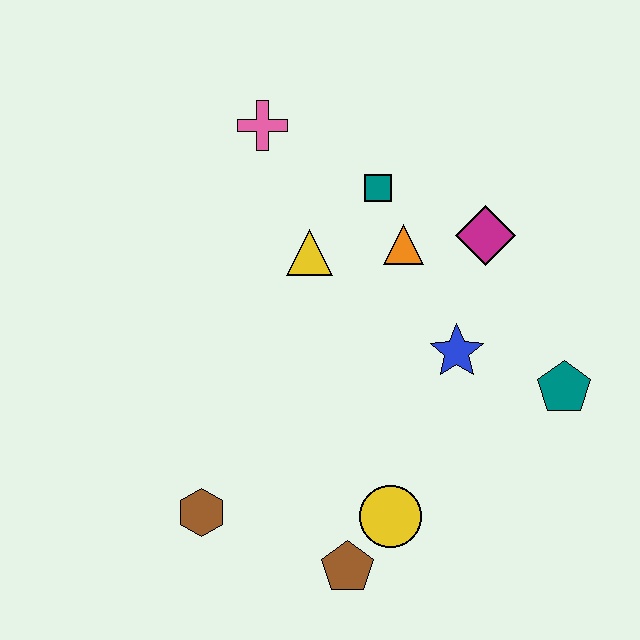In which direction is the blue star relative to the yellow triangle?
The blue star is to the right of the yellow triangle.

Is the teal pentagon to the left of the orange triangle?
No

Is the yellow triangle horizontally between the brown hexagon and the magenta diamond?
Yes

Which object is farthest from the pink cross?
The brown pentagon is farthest from the pink cross.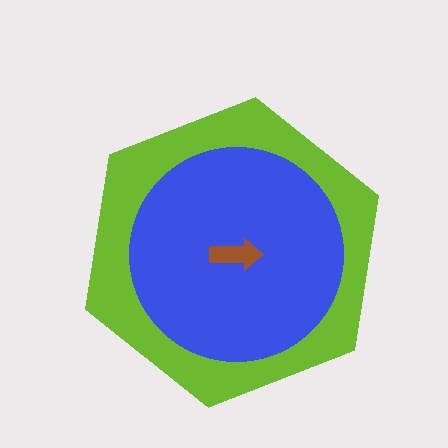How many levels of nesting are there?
3.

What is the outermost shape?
The lime hexagon.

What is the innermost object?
The brown arrow.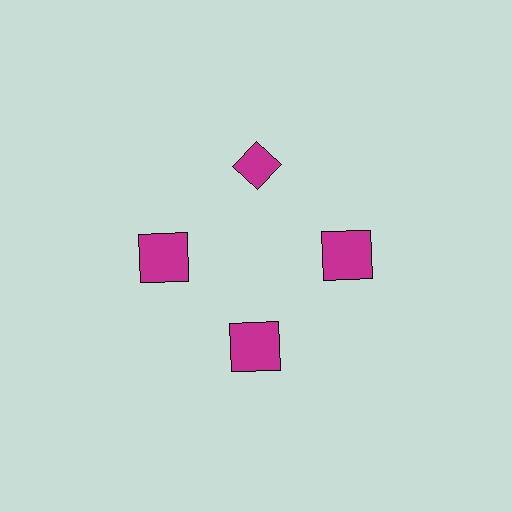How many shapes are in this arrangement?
There are 4 shapes arranged in a ring pattern.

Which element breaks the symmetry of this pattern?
The magenta diamond at roughly the 12 o'clock position breaks the symmetry. All other shapes are magenta squares.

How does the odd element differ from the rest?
It has a different shape: diamond instead of square.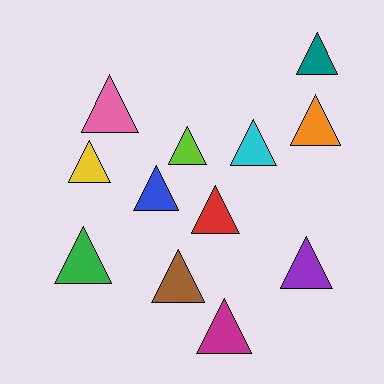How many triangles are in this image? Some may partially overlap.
There are 12 triangles.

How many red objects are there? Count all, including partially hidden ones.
There is 1 red object.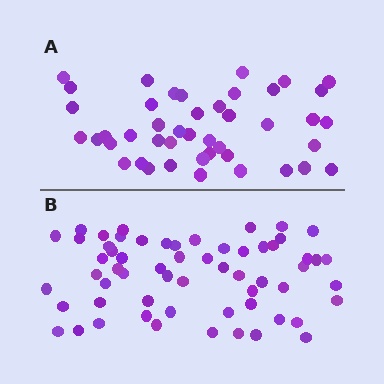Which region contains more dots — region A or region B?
Region B (the bottom region) has more dots.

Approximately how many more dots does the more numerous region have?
Region B has approximately 15 more dots than region A.